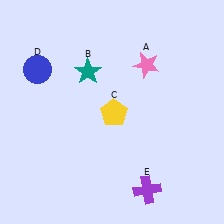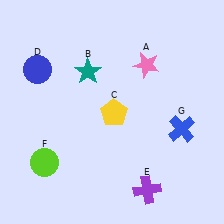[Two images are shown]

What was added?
A lime circle (F), a blue cross (G) were added in Image 2.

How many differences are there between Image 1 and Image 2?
There are 2 differences between the two images.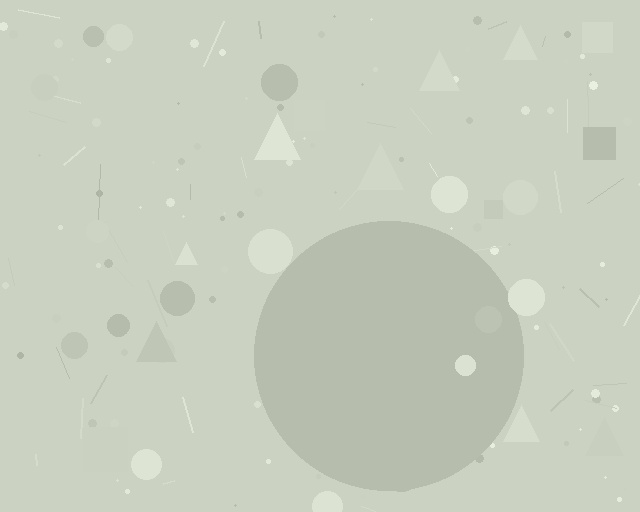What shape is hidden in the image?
A circle is hidden in the image.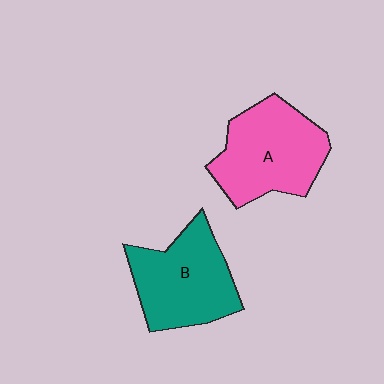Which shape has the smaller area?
Shape B (teal).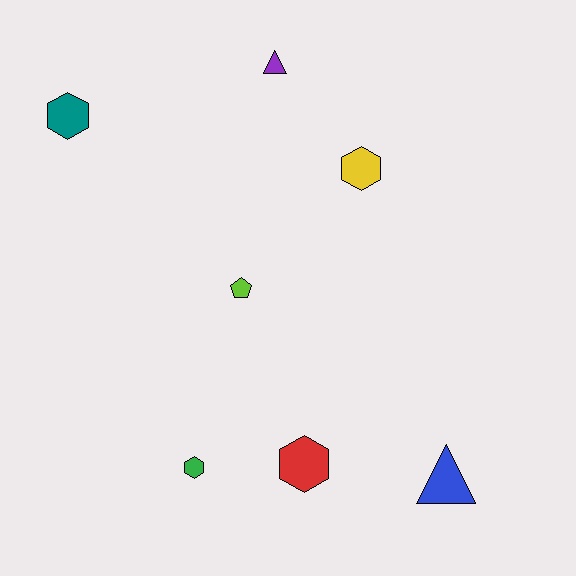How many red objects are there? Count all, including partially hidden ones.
There is 1 red object.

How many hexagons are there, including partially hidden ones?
There are 4 hexagons.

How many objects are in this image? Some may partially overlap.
There are 7 objects.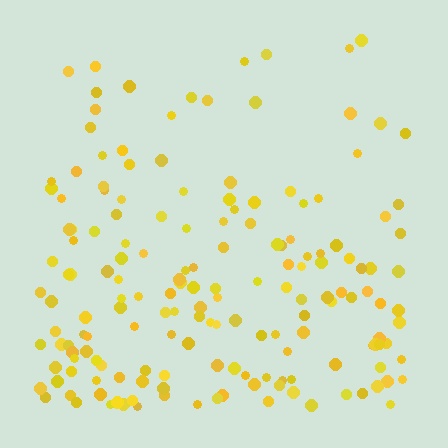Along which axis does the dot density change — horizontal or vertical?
Vertical.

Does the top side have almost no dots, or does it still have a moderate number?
Still a moderate number, just noticeably fewer than the bottom.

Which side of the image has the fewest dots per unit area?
The top.